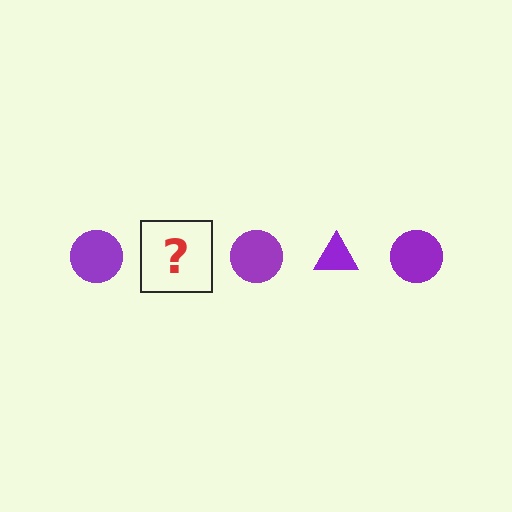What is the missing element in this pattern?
The missing element is a purple triangle.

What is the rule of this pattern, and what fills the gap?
The rule is that the pattern cycles through circle, triangle shapes in purple. The gap should be filled with a purple triangle.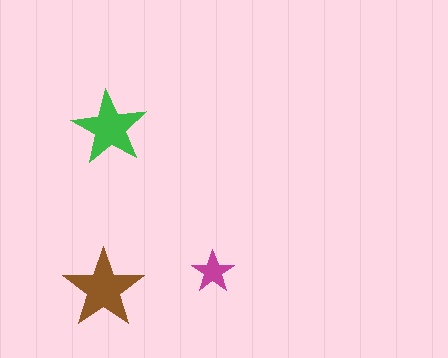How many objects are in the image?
There are 3 objects in the image.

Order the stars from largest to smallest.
the brown one, the green one, the magenta one.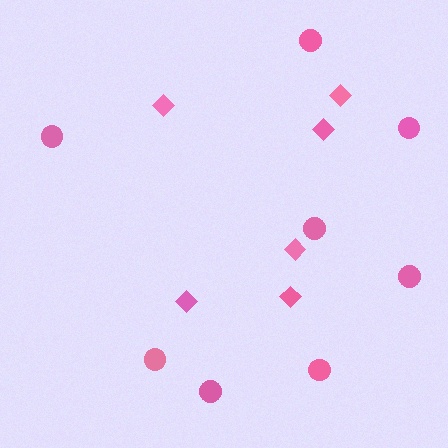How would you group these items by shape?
There are 2 groups: one group of diamonds (6) and one group of circles (8).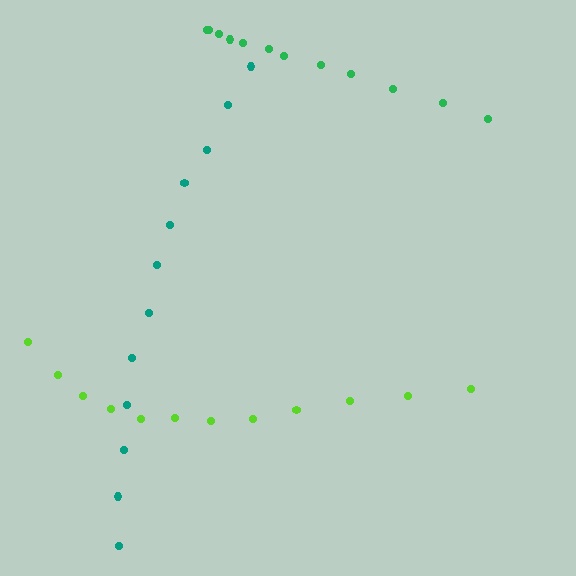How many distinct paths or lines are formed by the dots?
There are 3 distinct paths.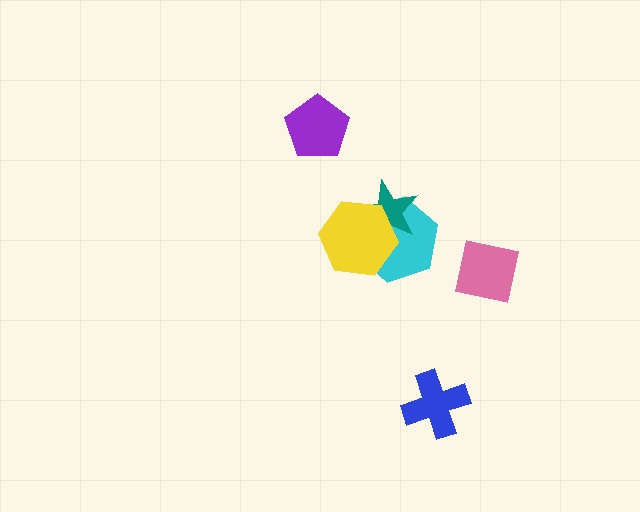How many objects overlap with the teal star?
2 objects overlap with the teal star.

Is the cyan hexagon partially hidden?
Yes, it is partially covered by another shape.